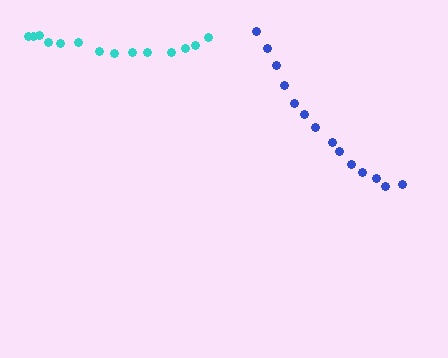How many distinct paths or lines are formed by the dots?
There are 2 distinct paths.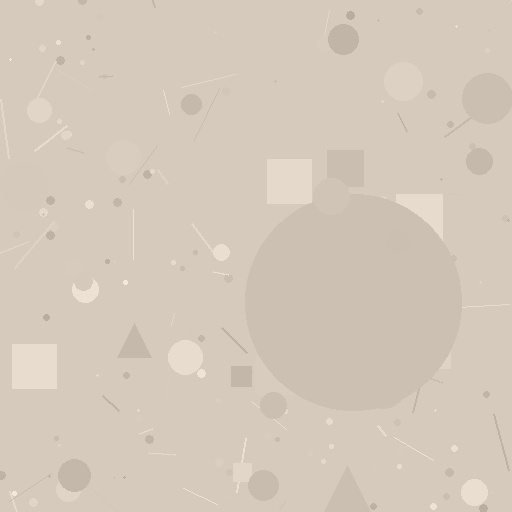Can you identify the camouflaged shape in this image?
The camouflaged shape is a circle.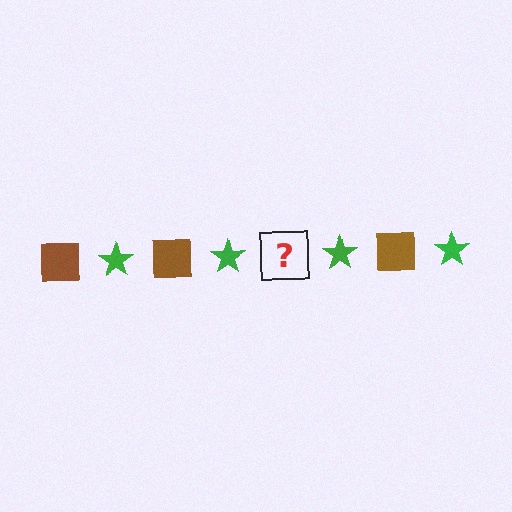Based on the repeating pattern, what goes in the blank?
The blank should be a brown square.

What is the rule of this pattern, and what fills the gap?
The rule is that the pattern alternates between brown square and green star. The gap should be filled with a brown square.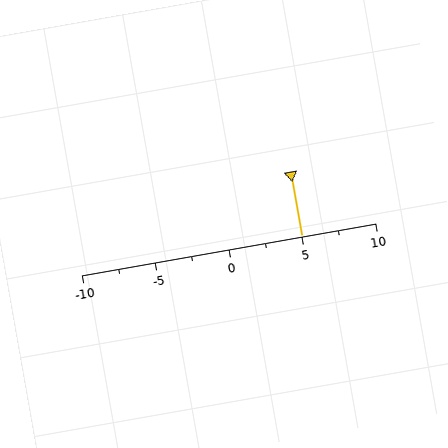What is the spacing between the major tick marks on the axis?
The major ticks are spaced 5 apart.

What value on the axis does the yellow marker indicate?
The marker indicates approximately 5.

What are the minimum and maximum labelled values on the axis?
The axis runs from -10 to 10.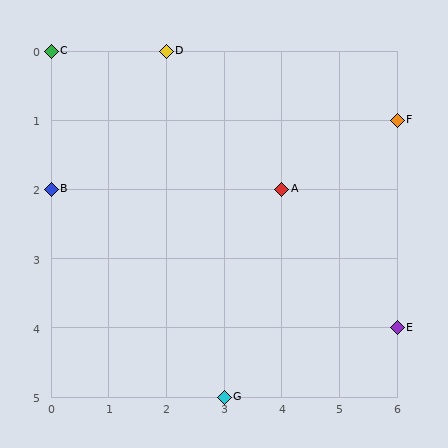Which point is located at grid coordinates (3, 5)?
Point G is at (3, 5).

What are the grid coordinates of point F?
Point F is at grid coordinates (6, 1).